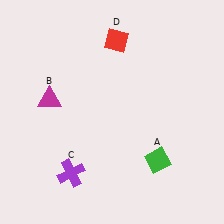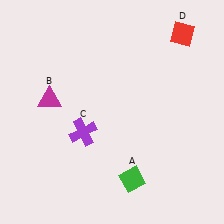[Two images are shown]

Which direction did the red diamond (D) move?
The red diamond (D) moved right.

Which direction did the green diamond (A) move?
The green diamond (A) moved left.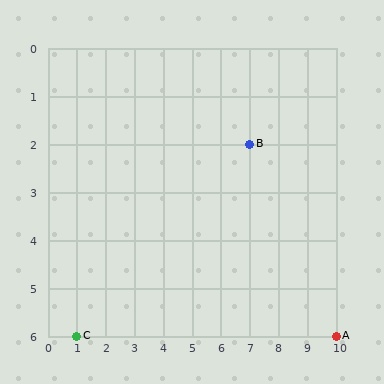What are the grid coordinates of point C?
Point C is at grid coordinates (1, 6).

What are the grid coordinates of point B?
Point B is at grid coordinates (7, 2).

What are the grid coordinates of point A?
Point A is at grid coordinates (10, 6).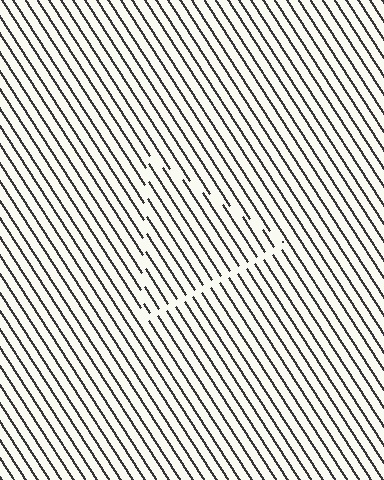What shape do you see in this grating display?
An illusory triangle. The interior of the shape contains the same grating, shifted by half a period — the contour is defined by the phase discontinuity where line-ends from the inner and outer gratings abut.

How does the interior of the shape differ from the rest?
The interior of the shape contains the same grating, shifted by half a period — the contour is defined by the phase discontinuity where line-ends from the inner and outer gratings abut.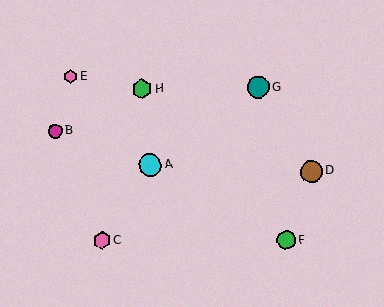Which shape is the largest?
The cyan circle (labeled A) is the largest.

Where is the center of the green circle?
The center of the green circle is at (286, 240).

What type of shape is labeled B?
Shape B is a magenta circle.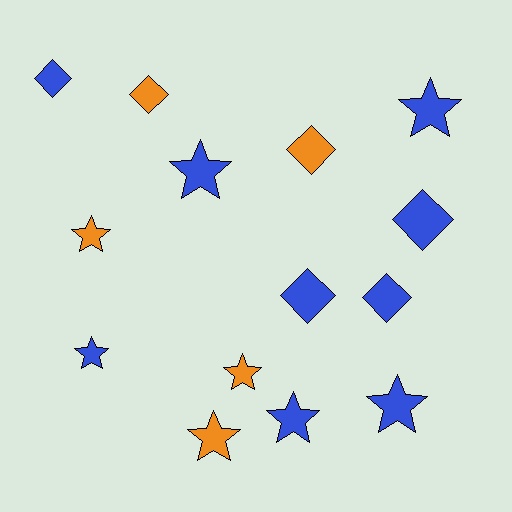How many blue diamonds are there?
There are 4 blue diamonds.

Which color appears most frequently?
Blue, with 9 objects.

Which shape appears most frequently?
Star, with 8 objects.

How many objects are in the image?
There are 14 objects.